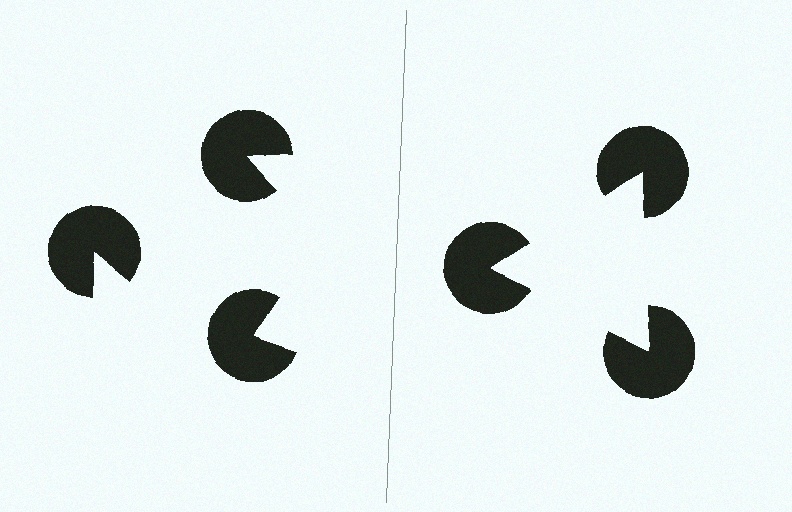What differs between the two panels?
The pac-man discs are positioned identically on both sides; only the wedge orientations differ. On the right they align to a triangle; on the left they are misaligned.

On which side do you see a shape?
An illusory triangle appears on the right side. On the left side the wedge cuts are rotated, so no coherent shape forms.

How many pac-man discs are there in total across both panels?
6 — 3 on each side.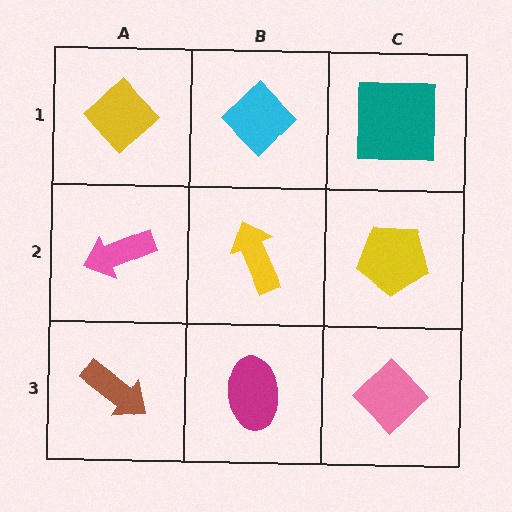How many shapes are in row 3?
3 shapes.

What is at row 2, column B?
A yellow arrow.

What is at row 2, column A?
A pink arrow.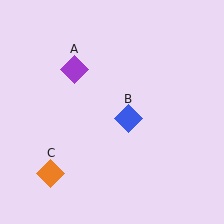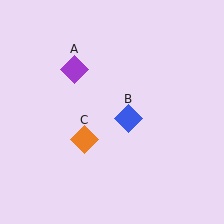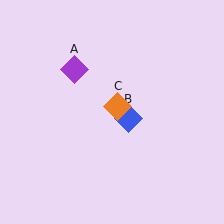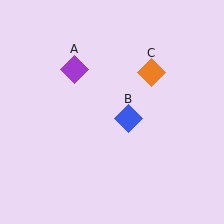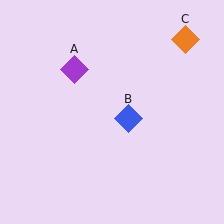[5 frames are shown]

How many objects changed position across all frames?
1 object changed position: orange diamond (object C).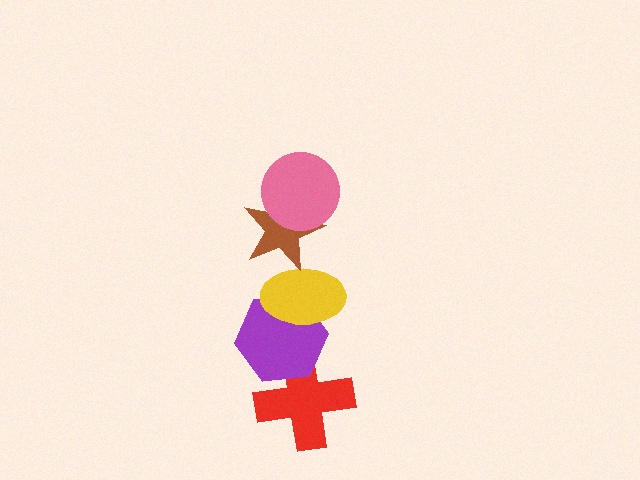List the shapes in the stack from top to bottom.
From top to bottom: the pink circle, the brown star, the yellow ellipse, the purple hexagon, the red cross.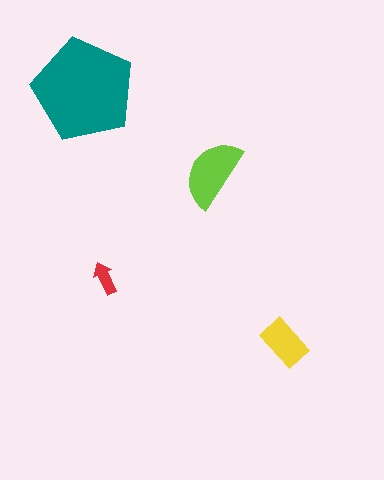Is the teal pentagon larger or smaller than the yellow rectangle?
Larger.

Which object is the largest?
The teal pentagon.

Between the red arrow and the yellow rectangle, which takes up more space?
The yellow rectangle.